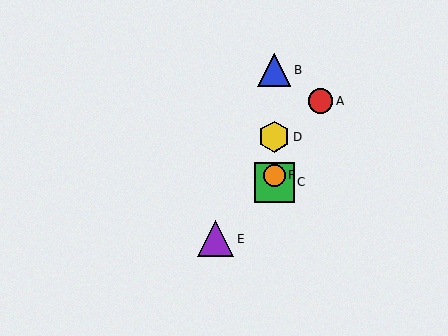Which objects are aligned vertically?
Objects B, C, D, F are aligned vertically.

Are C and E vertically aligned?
No, C is at x≈274 and E is at x≈216.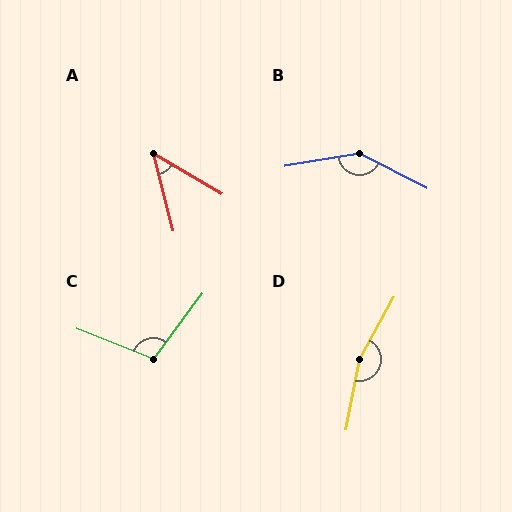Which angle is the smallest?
A, at approximately 46 degrees.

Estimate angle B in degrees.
Approximately 143 degrees.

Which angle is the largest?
D, at approximately 162 degrees.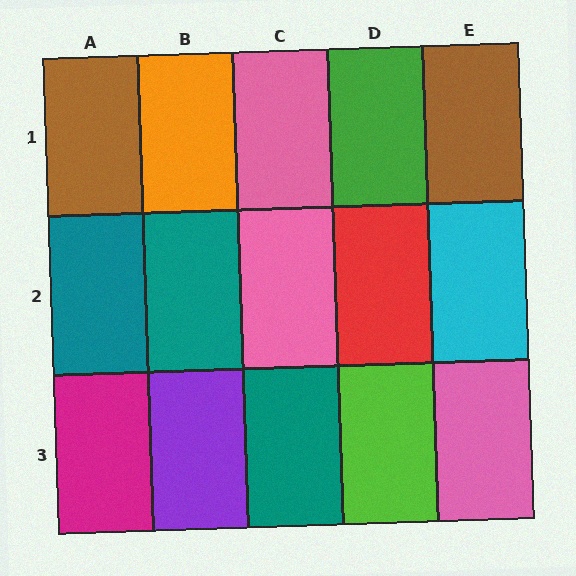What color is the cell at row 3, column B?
Purple.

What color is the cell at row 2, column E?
Cyan.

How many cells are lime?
1 cell is lime.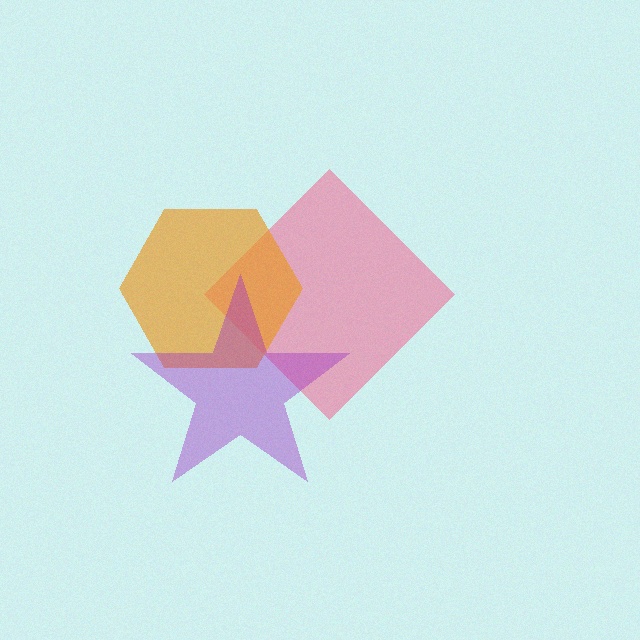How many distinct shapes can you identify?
There are 3 distinct shapes: a pink diamond, an orange hexagon, a purple star.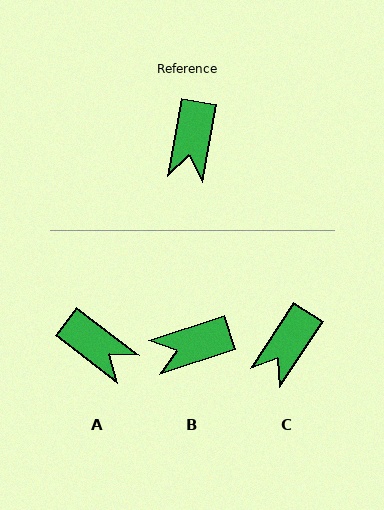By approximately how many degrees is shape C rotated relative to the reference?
Approximately 24 degrees clockwise.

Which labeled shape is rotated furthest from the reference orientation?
B, about 62 degrees away.